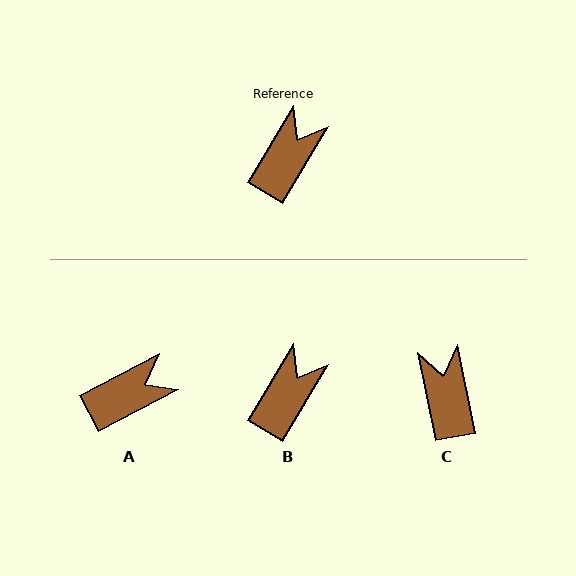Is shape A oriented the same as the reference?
No, it is off by about 31 degrees.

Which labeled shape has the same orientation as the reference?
B.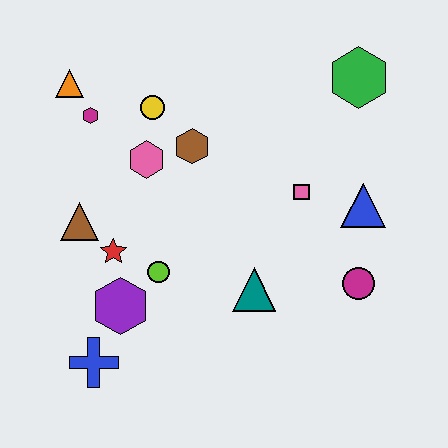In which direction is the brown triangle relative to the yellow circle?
The brown triangle is below the yellow circle.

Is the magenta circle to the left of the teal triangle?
No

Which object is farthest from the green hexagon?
The blue cross is farthest from the green hexagon.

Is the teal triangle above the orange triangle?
No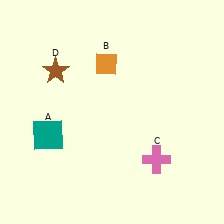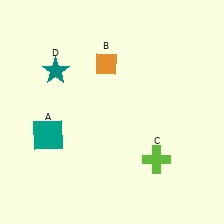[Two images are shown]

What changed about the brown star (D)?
In Image 1, D is brown. In Image 2, it changed to teal.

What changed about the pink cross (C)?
In Image 1, C is pink. In Image 2, it changed to lime.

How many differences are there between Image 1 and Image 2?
There are 2 differences between the two images.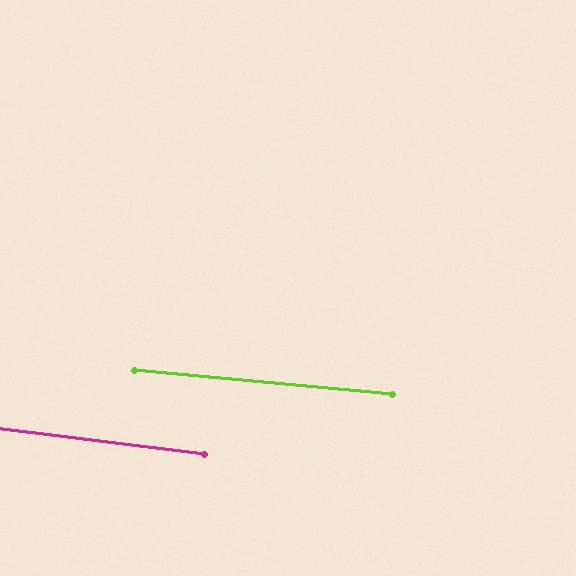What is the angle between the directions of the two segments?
Approximately 1 degree.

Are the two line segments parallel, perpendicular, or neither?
Parallel — their directions differ by only 1.4°.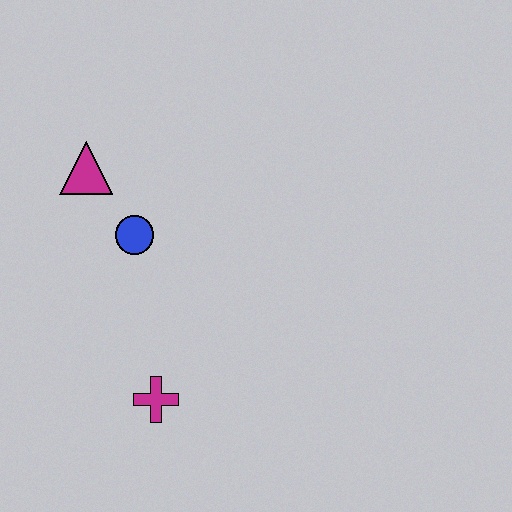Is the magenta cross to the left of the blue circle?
No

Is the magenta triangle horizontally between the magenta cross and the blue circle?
No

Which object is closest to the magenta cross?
The blue circle is closest to the magenta cross.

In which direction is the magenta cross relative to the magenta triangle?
The magenta cross is below the magenta triangle.